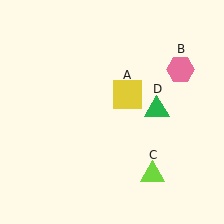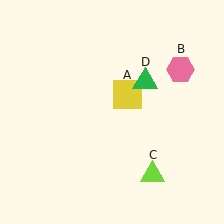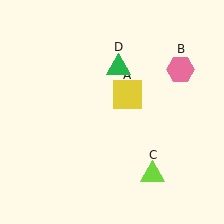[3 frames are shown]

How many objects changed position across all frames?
1 object changed position: green triangle (object D).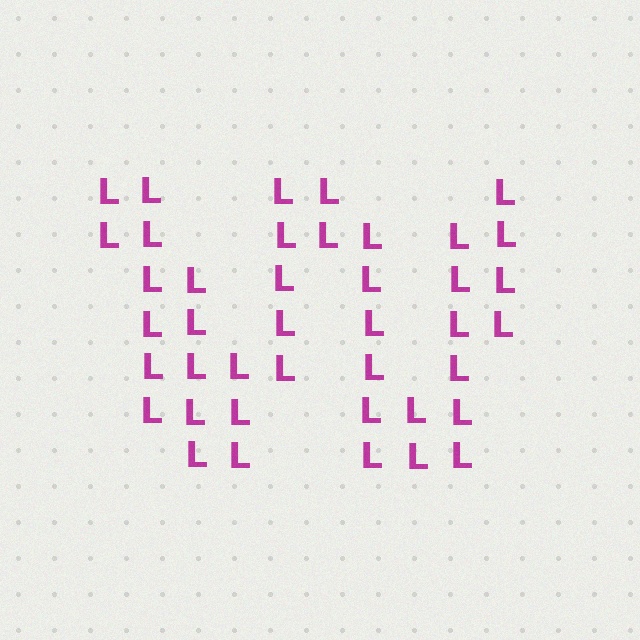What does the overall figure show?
The overall figure shows the letter W.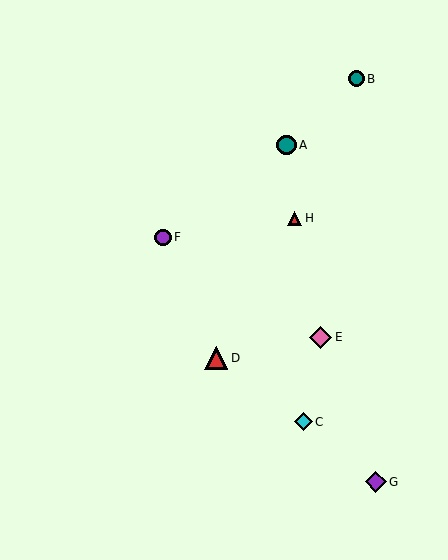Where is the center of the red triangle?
The center of the red triangle is at (216, 358).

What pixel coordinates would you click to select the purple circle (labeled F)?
Click at (163, 237) to select the purple circle F.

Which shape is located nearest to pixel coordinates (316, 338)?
The pink diamond (labeled E) at (321, 338) is nearest to that location.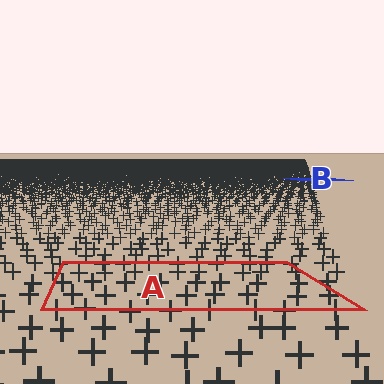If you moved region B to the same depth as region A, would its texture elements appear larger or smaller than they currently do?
They would appear larger. At a closer depth, the same texture elements are projected at a bigger on-screen size.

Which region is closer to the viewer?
Region A is closer. The texture elements there are larger and more spread out.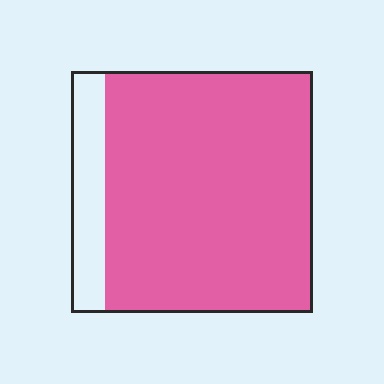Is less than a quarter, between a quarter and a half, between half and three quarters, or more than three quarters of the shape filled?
More than three quarters.